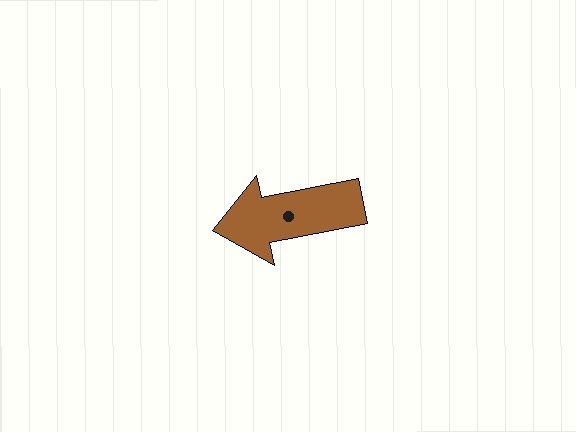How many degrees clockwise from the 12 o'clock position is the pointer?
Approximately 259 degrees.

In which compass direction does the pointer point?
West.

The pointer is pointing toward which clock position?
Roughly 9 o'clock.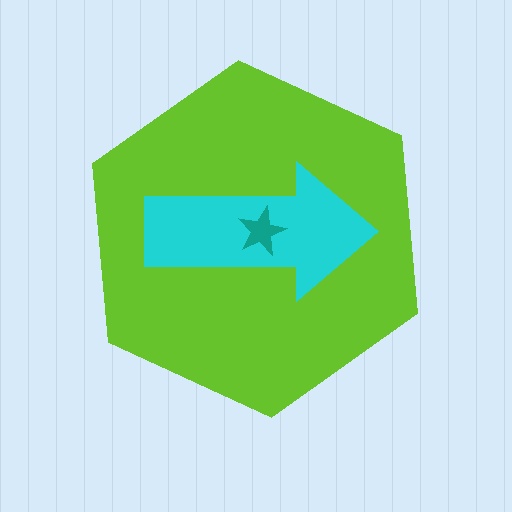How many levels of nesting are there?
3.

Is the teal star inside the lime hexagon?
Yes.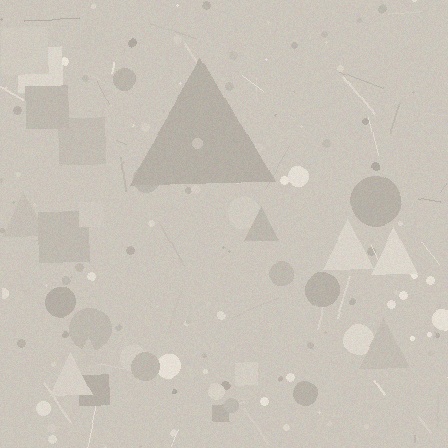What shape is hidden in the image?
A triangle is hidden in the image.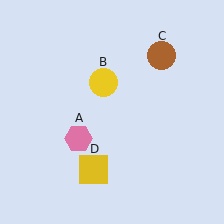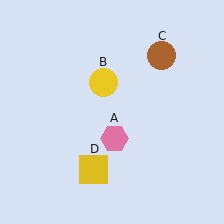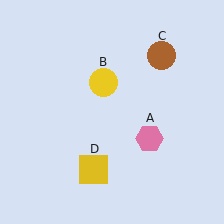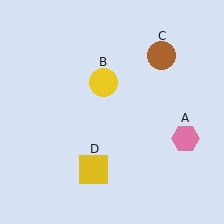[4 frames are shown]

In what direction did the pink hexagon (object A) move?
The pink hexagon (object A) moved right.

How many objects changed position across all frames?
1 object changed position: pink hexagon (object A).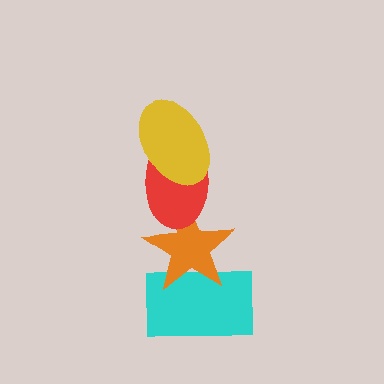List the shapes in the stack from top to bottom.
From top to bottom: the yellow ellipse, the red ellipse, the orange star, the cyan rectangle.